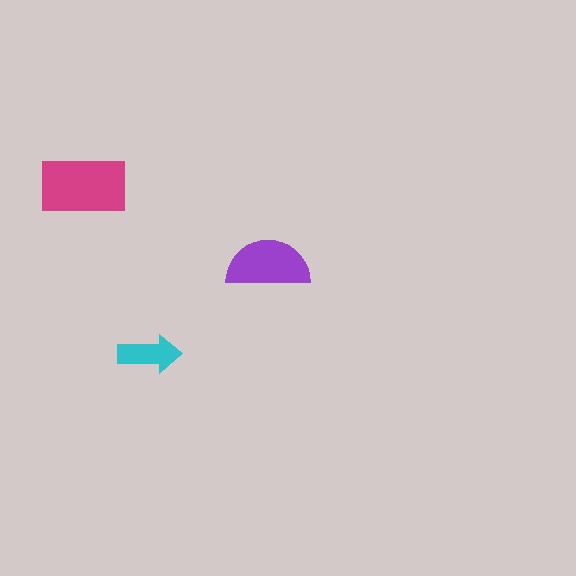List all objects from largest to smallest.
The magenta rectangle, the purple semicircle, the cyan arrow.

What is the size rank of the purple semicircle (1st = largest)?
2nd.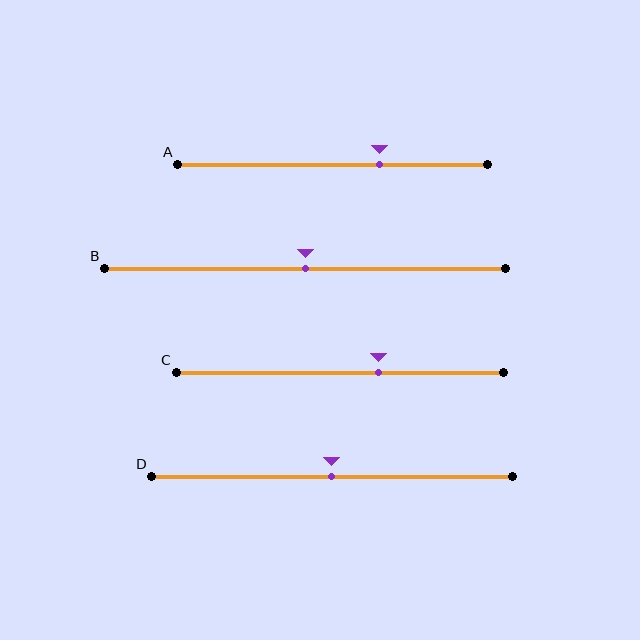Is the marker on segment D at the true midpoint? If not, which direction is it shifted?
Yes, the marker on segment D is at the true midpoint.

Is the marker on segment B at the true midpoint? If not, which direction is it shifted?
Yes, the marker on segment B is at the true midpoint.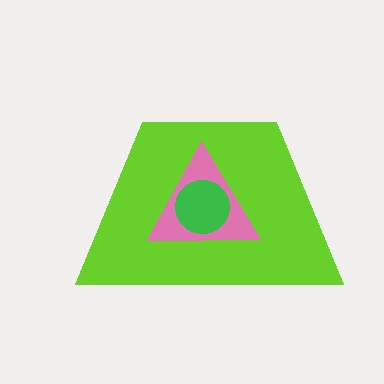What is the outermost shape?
The lime trapezoid.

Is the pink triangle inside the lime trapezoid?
Yes.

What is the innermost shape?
The green circle.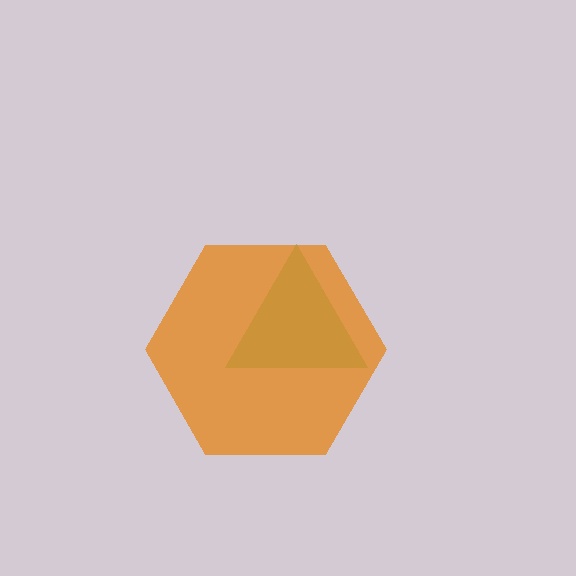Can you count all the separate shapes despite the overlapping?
Yes, there are 2 separate shapes.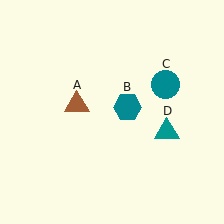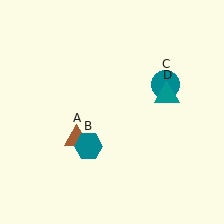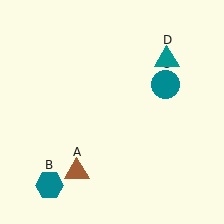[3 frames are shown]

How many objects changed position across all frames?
3 objects changed position: brown triangle (object A), teal hexagon (object B), teal triangle (object D).